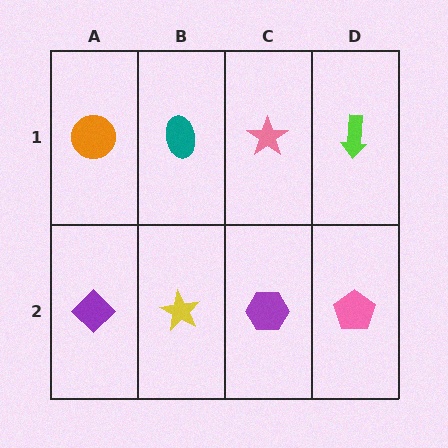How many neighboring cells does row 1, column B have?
3.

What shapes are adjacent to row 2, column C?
A pink star (row 1, column C), a yellow star (row 2, column B), a pink pentagon (row 2, column D).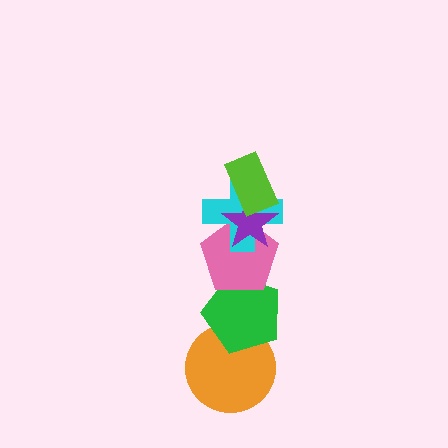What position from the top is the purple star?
The purple star is 2nd from the top.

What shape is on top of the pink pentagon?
The cyan cross is on top of the pink pentagon.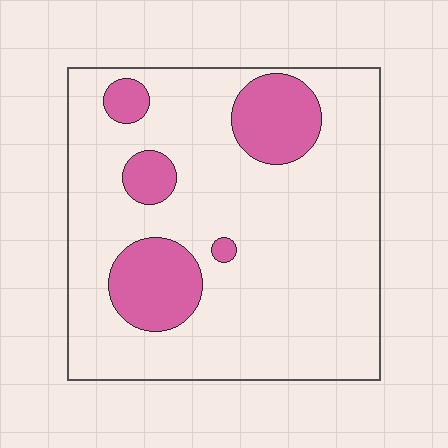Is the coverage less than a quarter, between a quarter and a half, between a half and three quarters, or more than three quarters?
Less than a quarter.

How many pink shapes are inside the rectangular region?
5.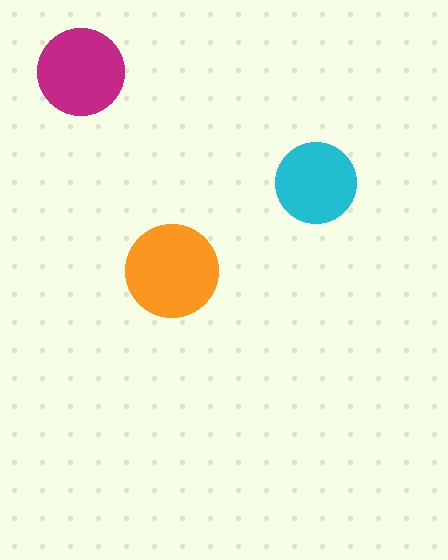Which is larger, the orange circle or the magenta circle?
The orange one.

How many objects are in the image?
There are 3 objects in the image.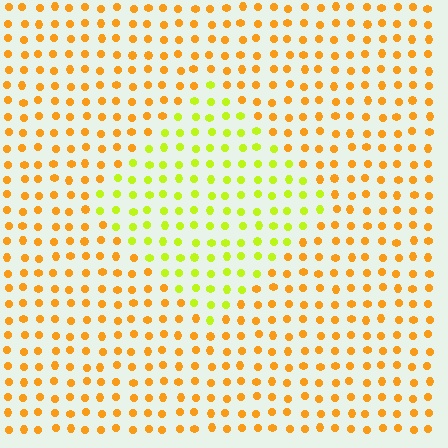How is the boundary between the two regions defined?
The boundary is defined purely by a slight shift in hue (about 41 degrees). Spacing, size, and orientation are identical on both sides.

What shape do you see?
I see a diamond.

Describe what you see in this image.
The image is filled with small orange elements in a uniform arrangement. A diamond-shaped region is visible where the elements are tinted to a slightly different hue, forming a subtle color boundary.